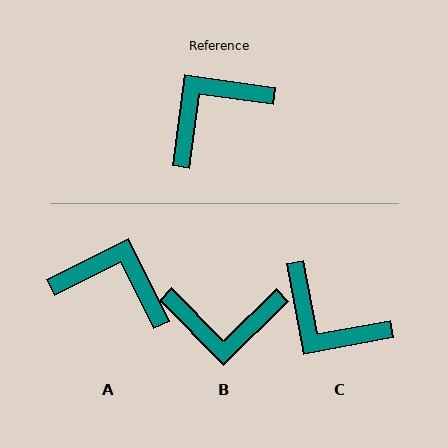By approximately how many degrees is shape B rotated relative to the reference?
Approximately 143 degrees counter-clockwise.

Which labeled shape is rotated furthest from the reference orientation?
B, about 143 degrees away.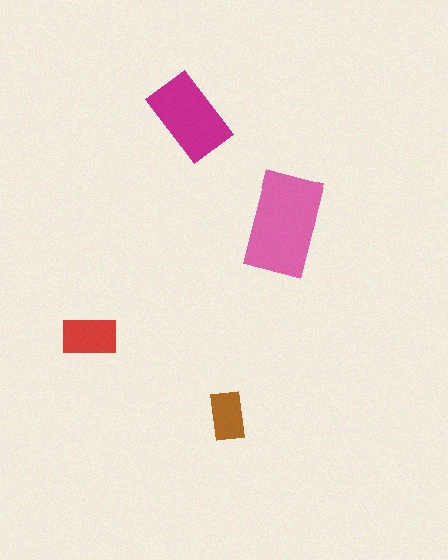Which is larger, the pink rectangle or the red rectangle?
The pink one.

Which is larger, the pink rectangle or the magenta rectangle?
The pink one.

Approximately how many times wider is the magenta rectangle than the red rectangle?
About 1.5 times wider.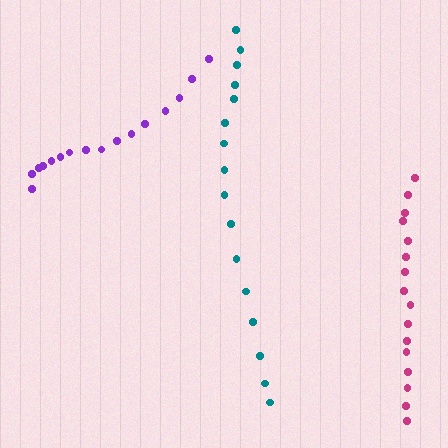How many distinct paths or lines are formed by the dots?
There are 3 distinct paths.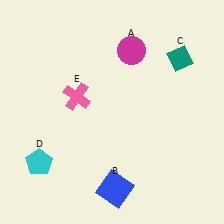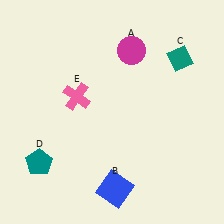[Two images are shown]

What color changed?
The pentagon (D) changed from cyan in Image 1 to teal in Image 2.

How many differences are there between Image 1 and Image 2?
There is 1 difference between the two images.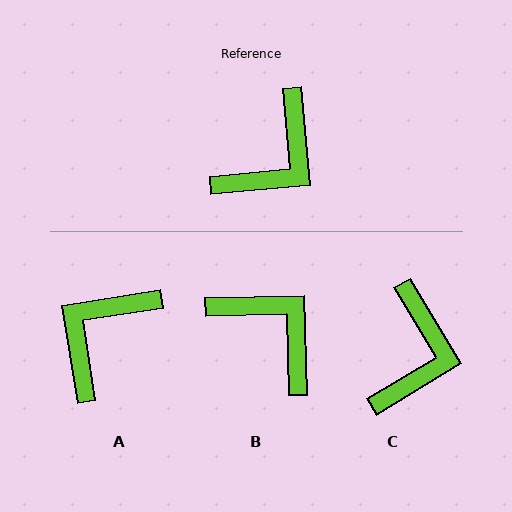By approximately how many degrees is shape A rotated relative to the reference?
Approximately 176 degrees clockwise.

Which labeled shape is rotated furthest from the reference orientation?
A, about 176 degrees away.